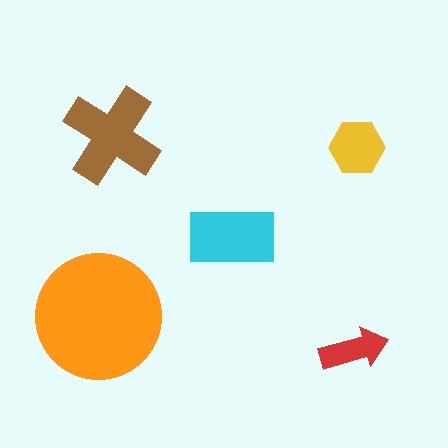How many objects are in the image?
There are 5 objects in the image.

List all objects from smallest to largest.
The red arrow, the yellow hexagon, the cyan rectangle, the brown cross, the orange circle.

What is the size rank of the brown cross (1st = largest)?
2nd.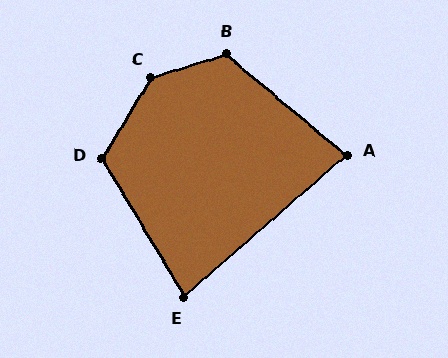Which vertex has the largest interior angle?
C, at approximately 139 degrees.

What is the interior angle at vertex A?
Approximately 81 degrees (acute).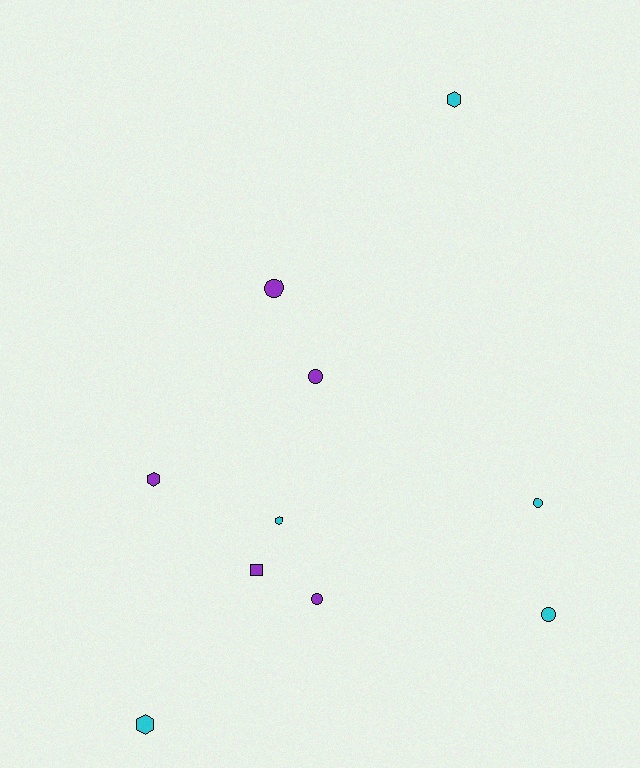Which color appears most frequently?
Cyan, with 5 objects.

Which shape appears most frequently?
Circle, with 5 objects.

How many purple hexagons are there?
There is 1 purple hexagon.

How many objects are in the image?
There are 10 objects.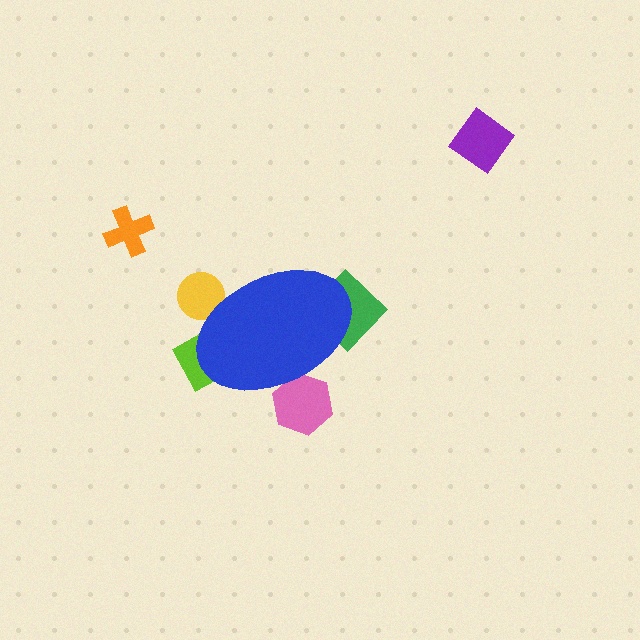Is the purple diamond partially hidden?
No, the purple diamond is fully visible.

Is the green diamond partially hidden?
Yes, the green diamond is partially hidden behind the blue ellipse.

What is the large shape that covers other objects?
A blue ellipse.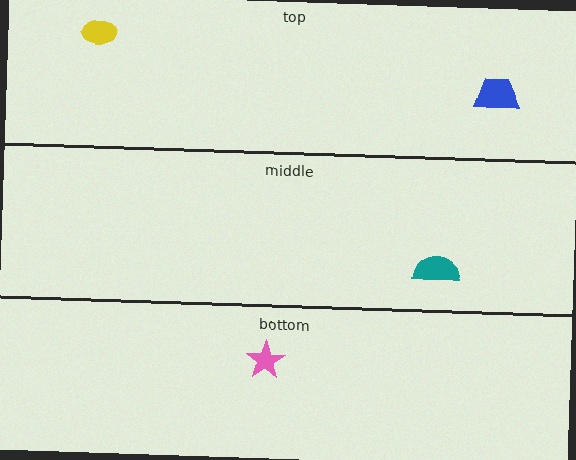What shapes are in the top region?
The blue trapezoid, the yellow ellipse.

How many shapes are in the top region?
2.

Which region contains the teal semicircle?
The middle region.